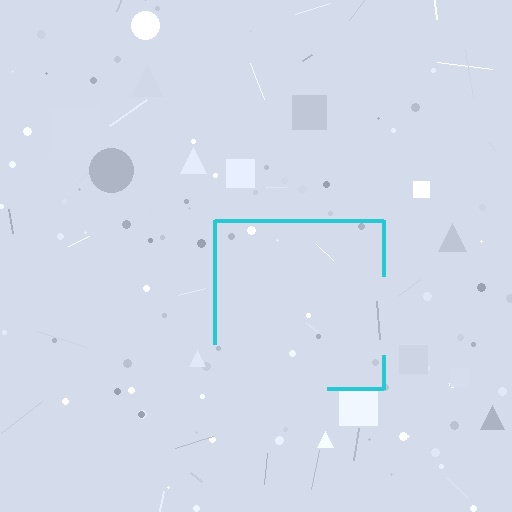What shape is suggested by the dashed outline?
The dashed outline suggests a square.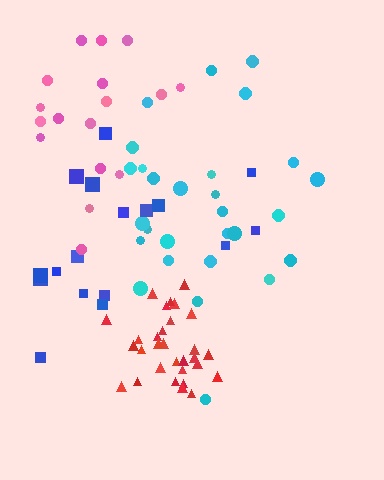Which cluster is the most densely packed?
Red.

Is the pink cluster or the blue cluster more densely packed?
Pink.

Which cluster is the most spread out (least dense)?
Blue.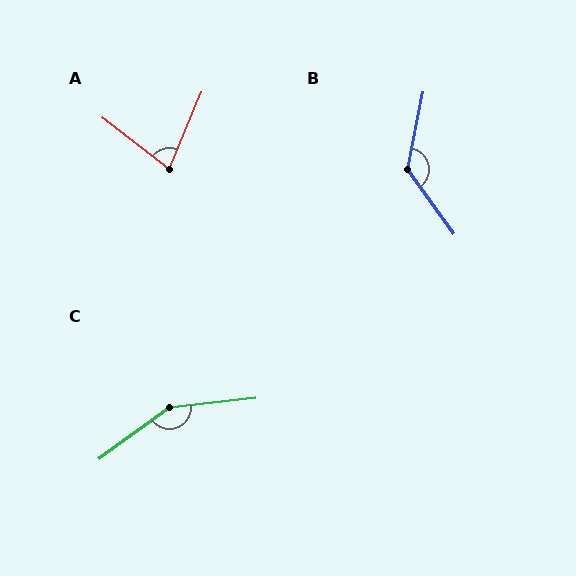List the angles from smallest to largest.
A (75°), B (133°), C (150°).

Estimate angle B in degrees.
Approximately 133 degrees.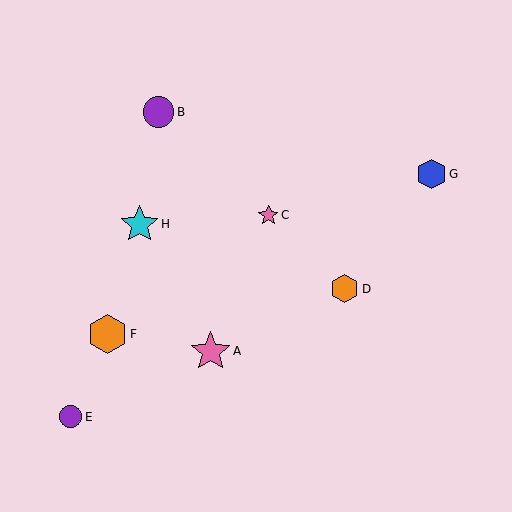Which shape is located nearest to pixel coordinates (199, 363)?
The pink star (labeled A) at (211, 351) is nearest to that location.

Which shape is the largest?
The pink star (labeled A) is the largest.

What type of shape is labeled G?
Shape G is a blue hexagon.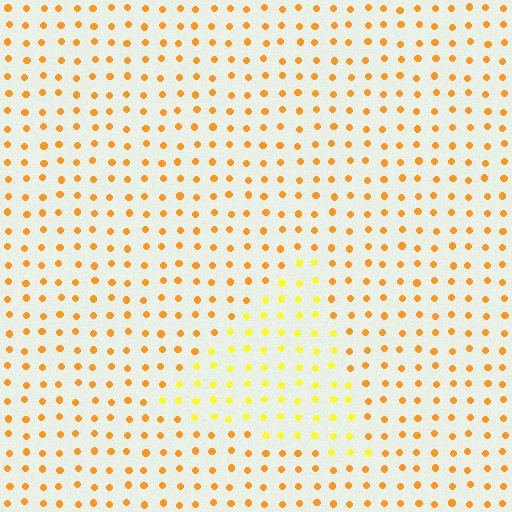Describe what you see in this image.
The image is filled with small orange elements in a uniform arrangement. A triangle-shaped region is visible where the elements are tinted to a slightly different hue, forming a subtle color boundary.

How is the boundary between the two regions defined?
The boundary is defined purely by a slight shift in hue (about 28 degrees). Spacing, size, and orientation are identical on both sides.